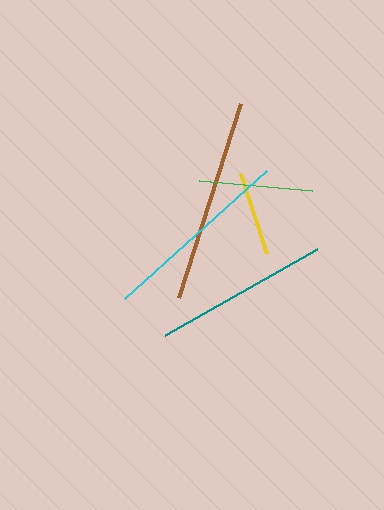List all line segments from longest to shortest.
From longest to shortest: brown, cyan, teal, green, yellow.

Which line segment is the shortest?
The yellow line is the shortest at approximately 84 pixels.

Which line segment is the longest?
The brown line is the longest at approximately 203 pixels.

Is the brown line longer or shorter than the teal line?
The brown line is longer than the teal line.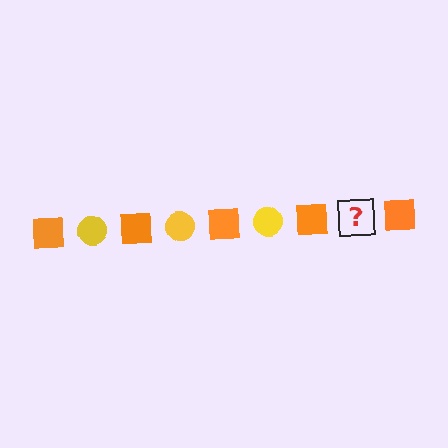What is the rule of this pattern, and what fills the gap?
The rule is that the pattern alternates between orange square and yellow circle. The gap should be filled with a yellow circle.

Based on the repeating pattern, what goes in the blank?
The blank should be a yellow circle.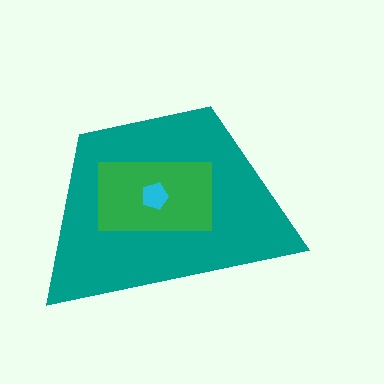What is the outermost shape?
The teal trapezoid.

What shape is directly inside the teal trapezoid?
The green rectangle.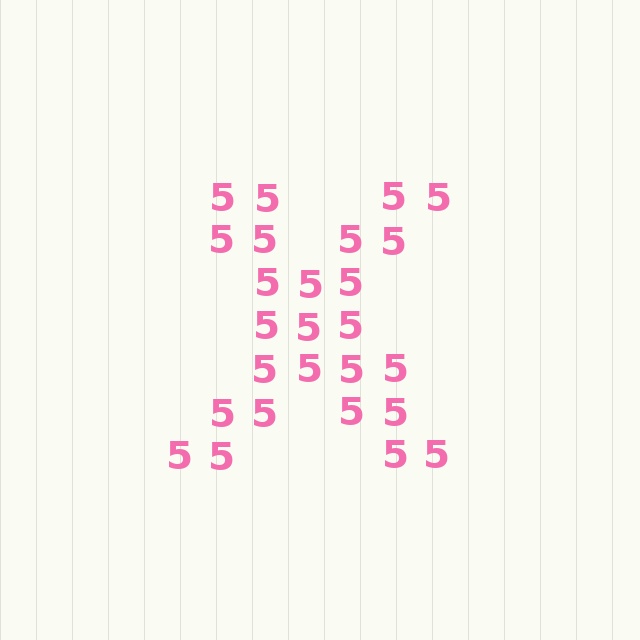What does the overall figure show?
The overall figure shows the letter X.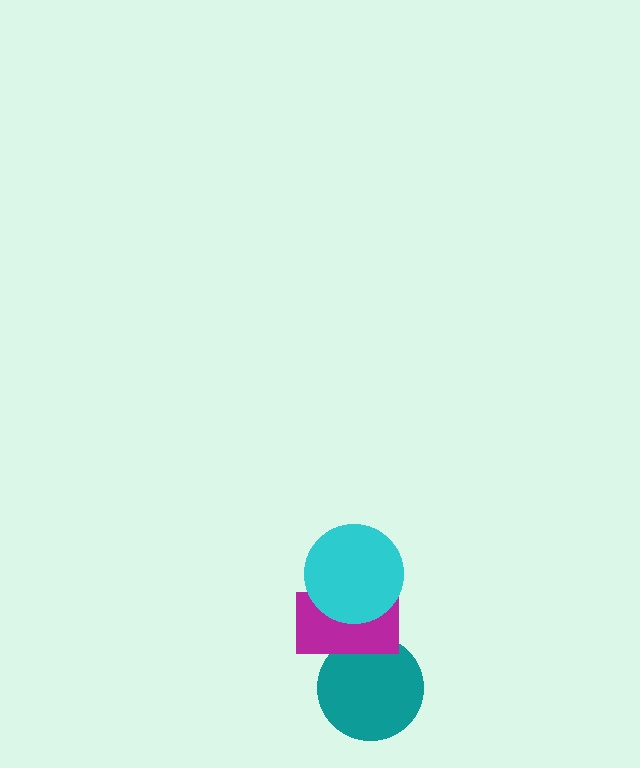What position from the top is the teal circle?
The teal circle is 3rd from the top.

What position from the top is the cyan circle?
The cyan circle is 1st from the top.